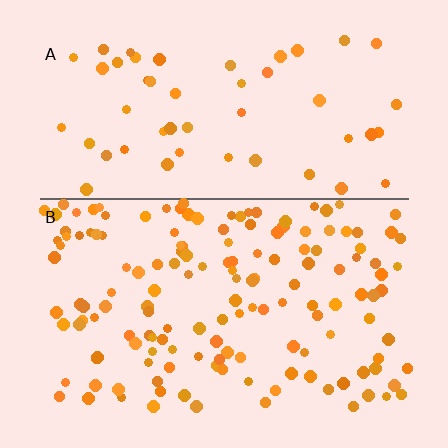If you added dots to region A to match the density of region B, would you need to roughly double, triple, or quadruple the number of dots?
Approximately triple.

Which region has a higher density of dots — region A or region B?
B (the bottom).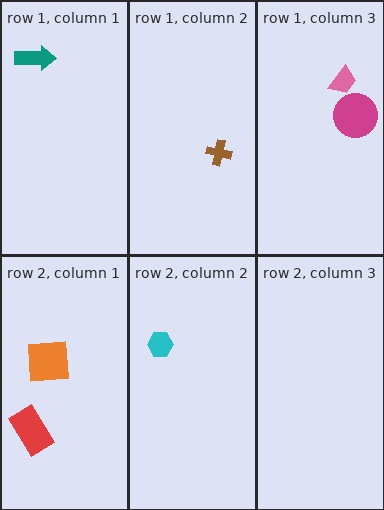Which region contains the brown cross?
The row 1, column 2 region.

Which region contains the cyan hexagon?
The row 2, column 2 region.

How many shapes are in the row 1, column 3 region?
2.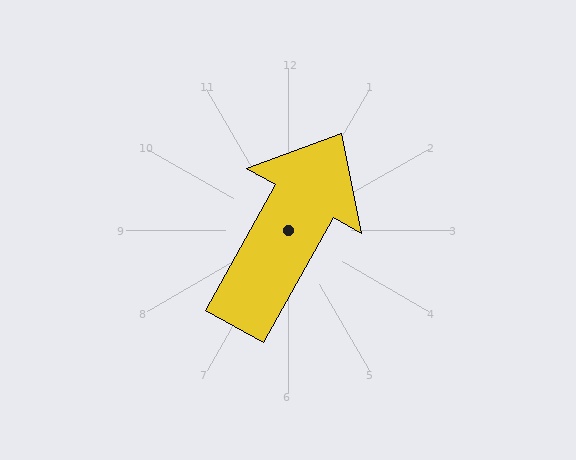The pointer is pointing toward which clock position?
Roughly 1 o'clock.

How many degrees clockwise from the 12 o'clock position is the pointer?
Approximately 29 degrees.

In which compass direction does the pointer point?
Northeast.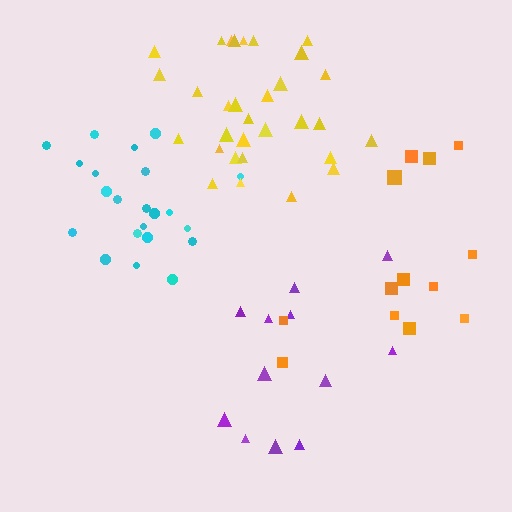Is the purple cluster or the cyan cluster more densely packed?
Cyan.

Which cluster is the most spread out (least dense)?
Orange.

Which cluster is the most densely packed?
Yellow.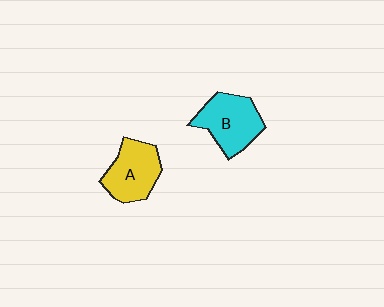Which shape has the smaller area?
Shape A (yellow).